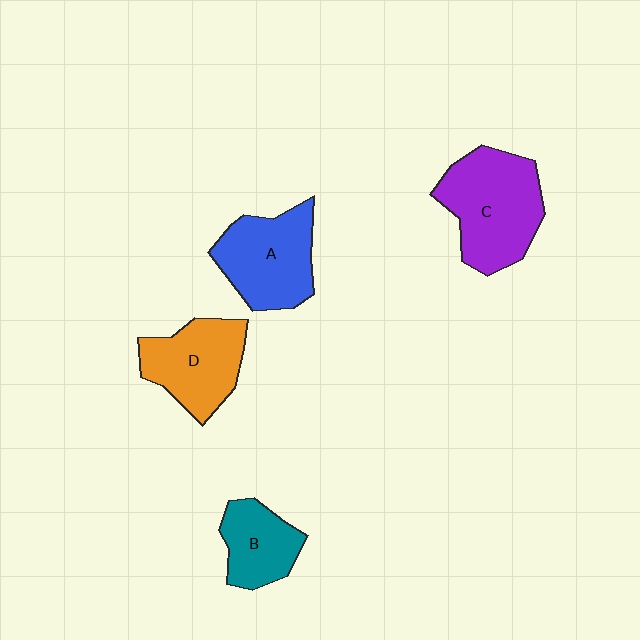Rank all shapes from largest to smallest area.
From largest to smallest: C (purple), A (blue), D (orange), B (teal).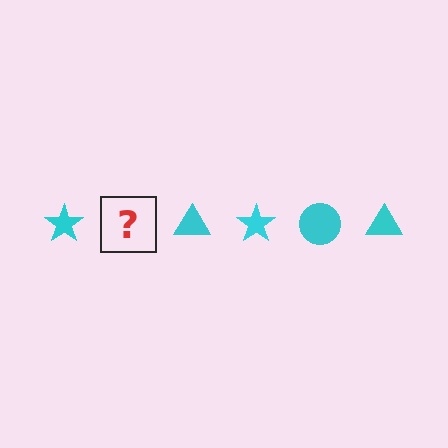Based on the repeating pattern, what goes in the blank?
The blank should be a cyan circle.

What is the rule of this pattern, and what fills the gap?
The rule is that the pattern cycles through star, circle, triangle shapes in cyan. The gap should be filled with a cyan circle.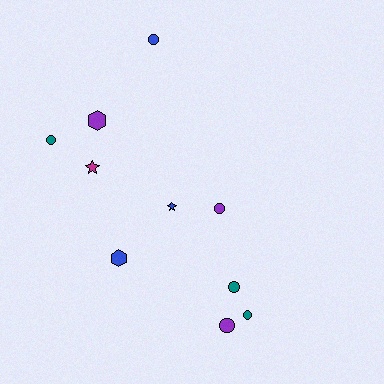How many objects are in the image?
There are 10 objects.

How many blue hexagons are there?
There is 1 blue hexagon.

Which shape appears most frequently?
Circle, with 6 objects.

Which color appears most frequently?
Blue, with 3 objects.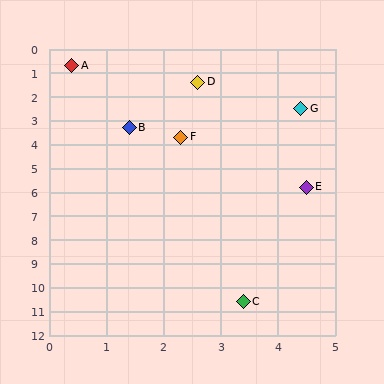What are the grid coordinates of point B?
Point B is at approximately (1.4, 3.3).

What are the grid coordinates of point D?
Point D is at approximately (2.6, 1.4).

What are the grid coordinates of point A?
Point A is at approximately (0.4, 0.7).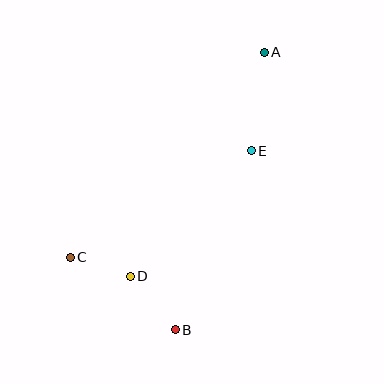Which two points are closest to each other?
Points C and D are closest to each other.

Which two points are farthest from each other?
Points A and B are farthest from each other.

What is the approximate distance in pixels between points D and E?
The distance between D and E is approximately 174 pixels.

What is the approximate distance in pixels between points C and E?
The distance between C and E is approximately 210 pixels.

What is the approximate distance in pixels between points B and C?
The distance between B and C is approximately 128 pixels.